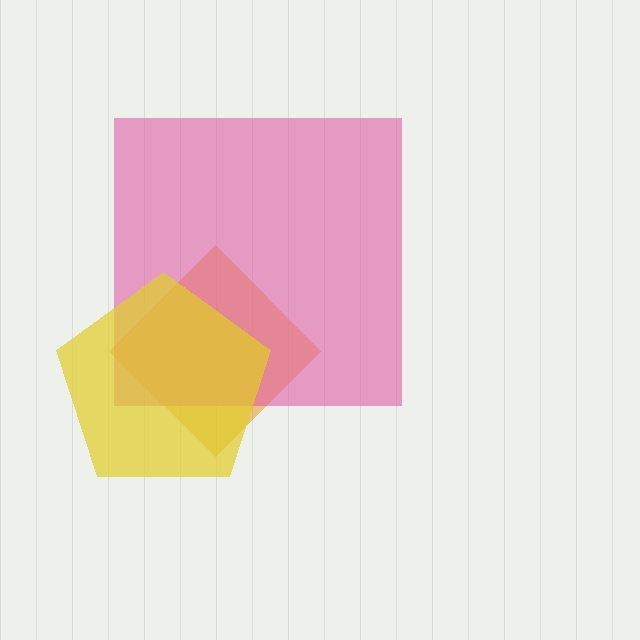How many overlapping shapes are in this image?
There are 3 overlapping shapes in the image.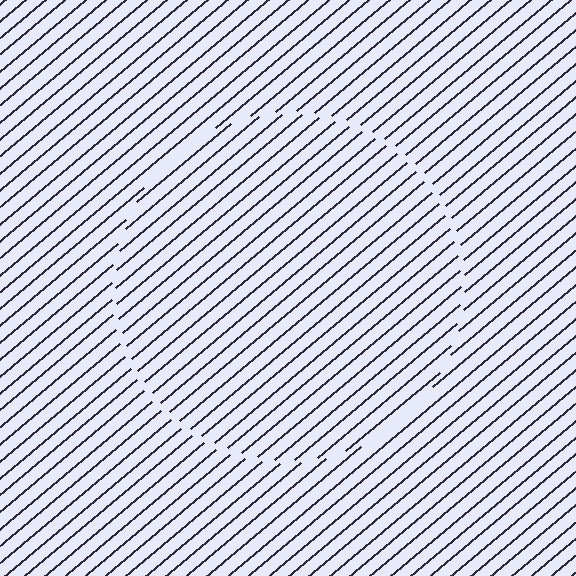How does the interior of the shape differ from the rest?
The interior of the shape contains the same grating, shifted by half a period — the contour is defined by the phase discontinuity where line-ends from the inner and outer gratings abut.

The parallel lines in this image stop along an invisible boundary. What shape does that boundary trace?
An illusory circle. The interior of the shape contains the same grating, shifted by half a period — the contour is defined by the phase discontinuity where line-ends from the inner and outer gratings abut.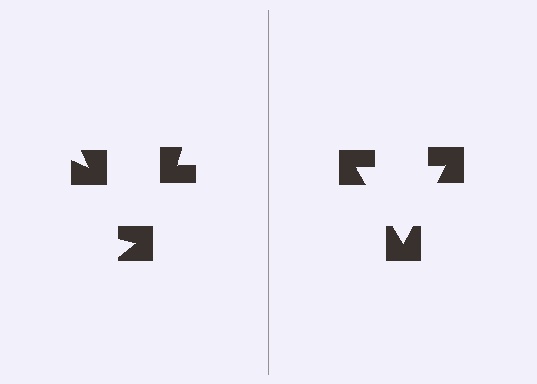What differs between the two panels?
The notched squares are positioned identically on both sides; only the wedge orientations differ. On the right they align to a triangle; on the left they are misaligned.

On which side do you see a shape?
An illusory triangle appears on the right side. On the left side the wedge cuts are rotated, so no coherent shape forms.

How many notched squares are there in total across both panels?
6 — 3 on each side.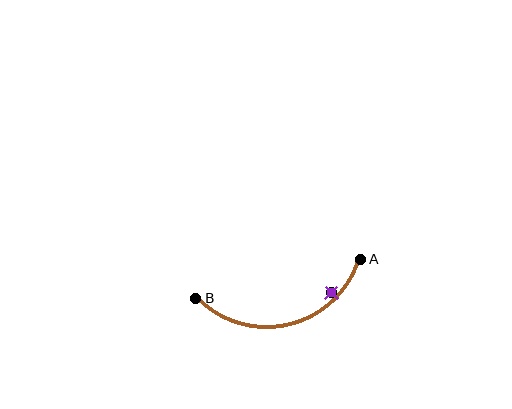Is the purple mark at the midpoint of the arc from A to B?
No — the purple mark does not lie on the arc at all. It sits slightly inside the curve.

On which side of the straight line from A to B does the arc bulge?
The arc bulges below the straight line connecting A and B.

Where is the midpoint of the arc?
The arc midpoint is the point on the curve farthest from the straight line joining A and B. It sits below that line.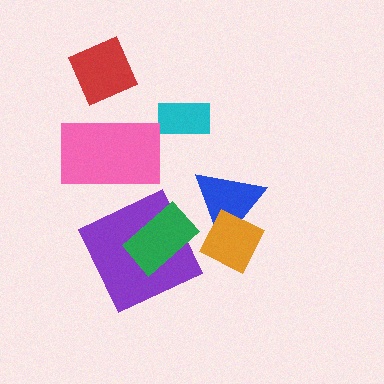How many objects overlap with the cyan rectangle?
0 objects overlap with the cyan rectangle.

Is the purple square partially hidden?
Yes, it is partially covered by another shape.